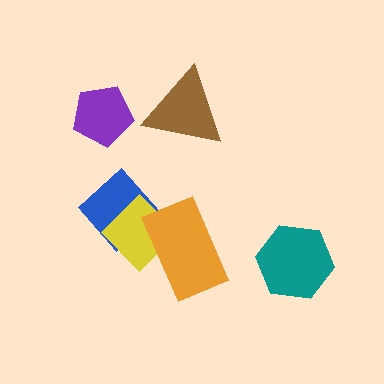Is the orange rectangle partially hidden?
No, no other shape covers it.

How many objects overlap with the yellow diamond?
2 objects overlap with the yellow diamond.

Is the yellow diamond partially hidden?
Yes, it is partially covered by another shape.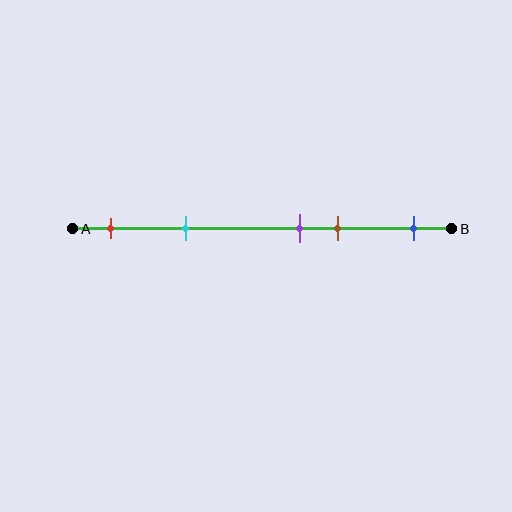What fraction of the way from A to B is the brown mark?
The brown mark is approximately 70% (0.7) of the way from A to B.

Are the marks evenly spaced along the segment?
No, the marks are not evenly spaced.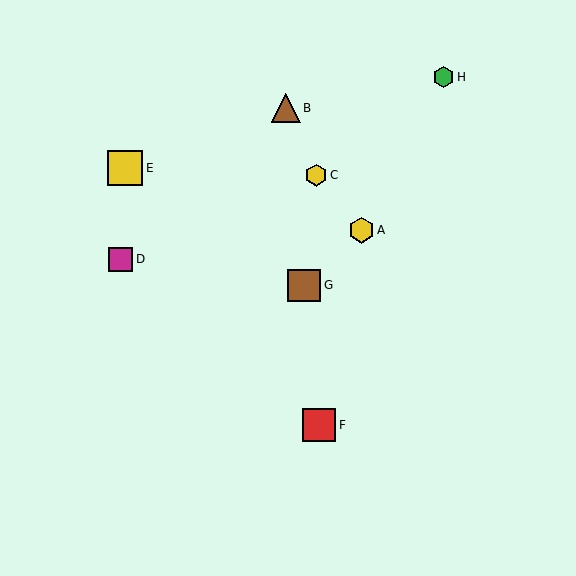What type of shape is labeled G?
Shape G is a brown square.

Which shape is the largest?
The yellow square (labeled E) is the largest.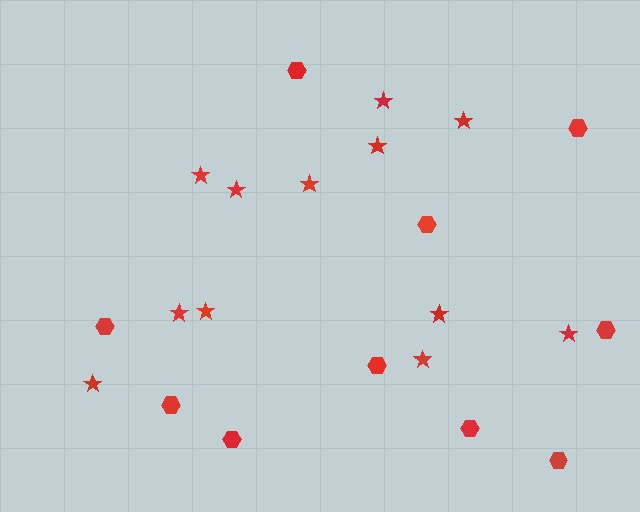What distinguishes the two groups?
There are 2 groups: one group of hexagons (10) and one group of stars (12).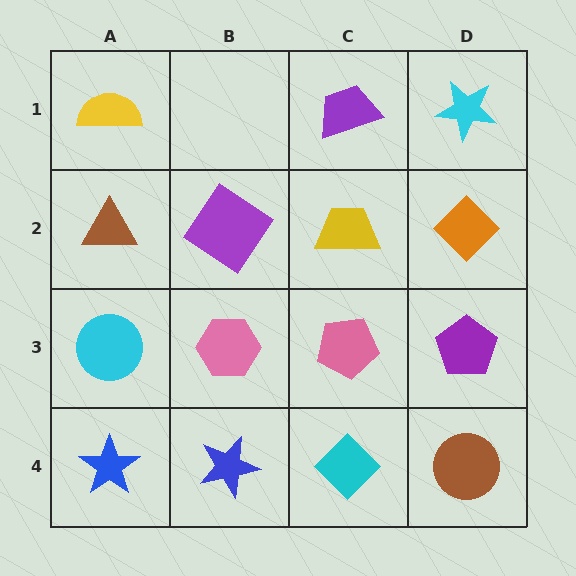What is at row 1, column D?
A cyan star.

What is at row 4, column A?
A blue star.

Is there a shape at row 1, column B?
No, that cell is empty.